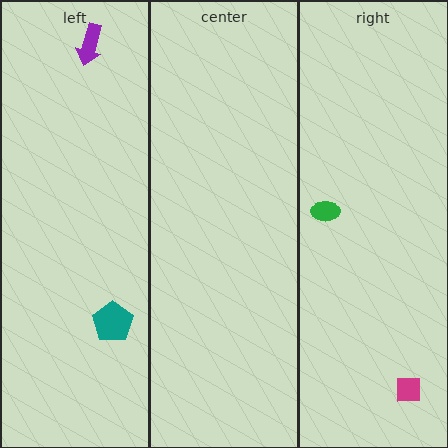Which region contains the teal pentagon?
The left region.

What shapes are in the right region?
The green ellipse, the magenta square.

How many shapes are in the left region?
2.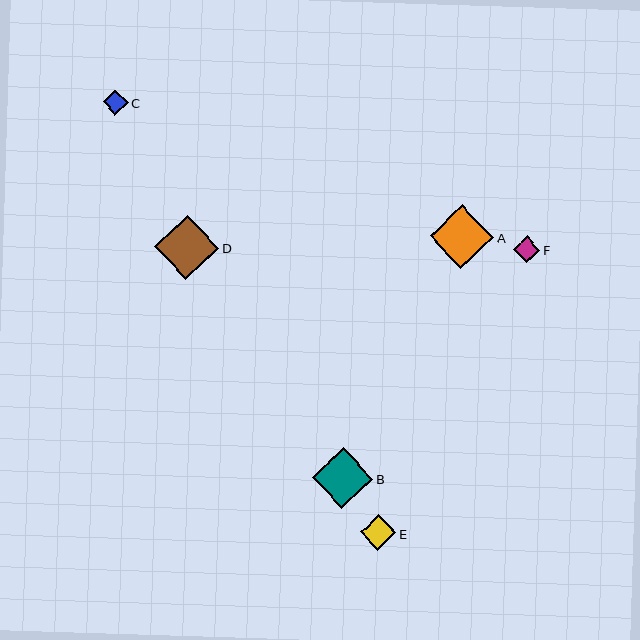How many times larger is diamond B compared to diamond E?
Diamond B is approximately 1.7 times the size of diamond E.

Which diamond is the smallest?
Diamond C is the smallest with a size of approximately 25 pixels.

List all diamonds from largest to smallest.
From largest to smallest: D, A, B, E, F, C.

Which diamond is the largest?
Diamond D is the largest with a size of approximately 64 pixels.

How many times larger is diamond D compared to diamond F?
Diamond D is approximately 2.4 times the size of diamond F.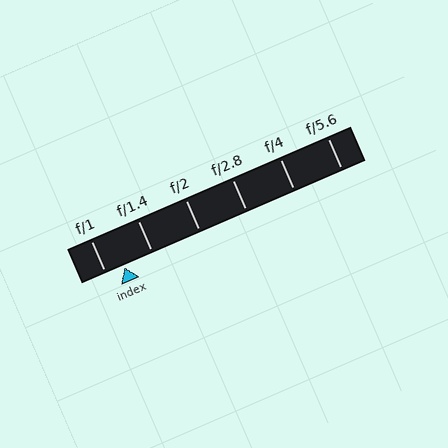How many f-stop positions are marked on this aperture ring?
There are 6 f-stop positions marked.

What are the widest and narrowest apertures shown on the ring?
The widest aperture shown is f/1 and the narrowest is f/5.6.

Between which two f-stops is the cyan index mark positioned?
The index mark is between f/1 and f/1.4.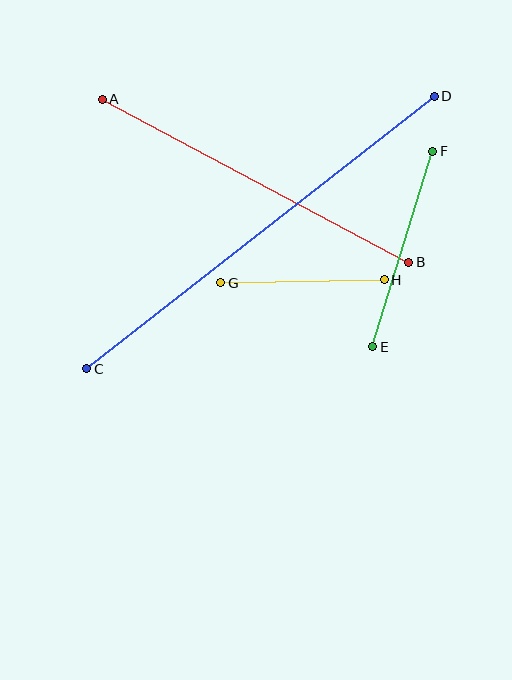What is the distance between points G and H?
The distance is approximately 164 pixels.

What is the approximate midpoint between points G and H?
The midpoint is at approximately (302, 281) pixels.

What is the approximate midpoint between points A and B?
The midpoint is at approximately (256, 181) pixels.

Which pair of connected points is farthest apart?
Points C and D are farthest apart.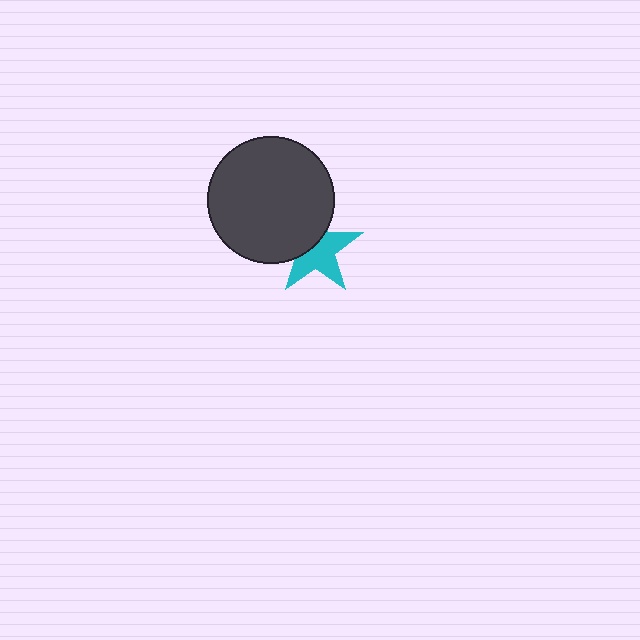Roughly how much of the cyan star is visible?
About half of it is visible (roughly 59%).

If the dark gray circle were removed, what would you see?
You would see the complete cyan star.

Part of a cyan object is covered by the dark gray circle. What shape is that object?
It is a star.